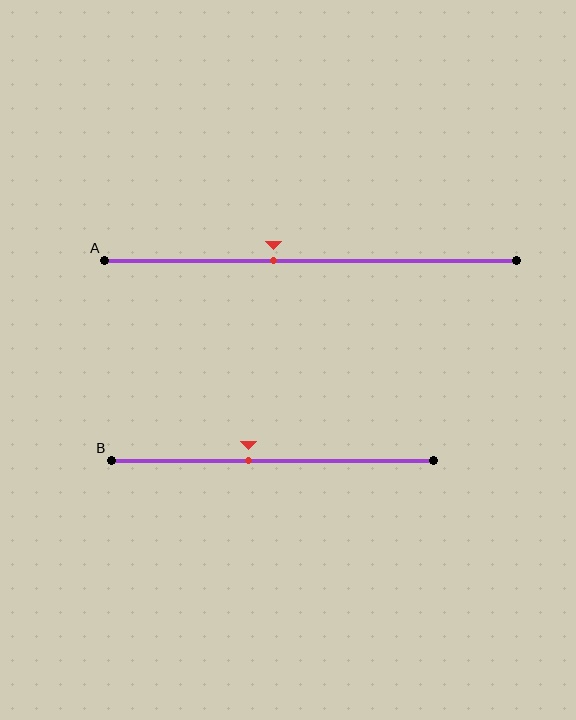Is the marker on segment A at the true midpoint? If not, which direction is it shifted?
No, the marker on segment A is shifted to the left by about 9% of the segment length.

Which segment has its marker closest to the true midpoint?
Segment B has its marker closest to the true midpoint.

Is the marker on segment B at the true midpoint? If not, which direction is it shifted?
No, the marker on segment B is shifted to the left by about 8% of the segment length.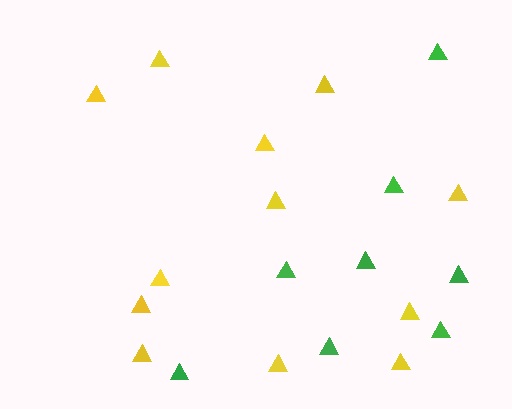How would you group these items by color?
There are 2 groups: one group of yellow triangles (12) and one group of green triangles (8).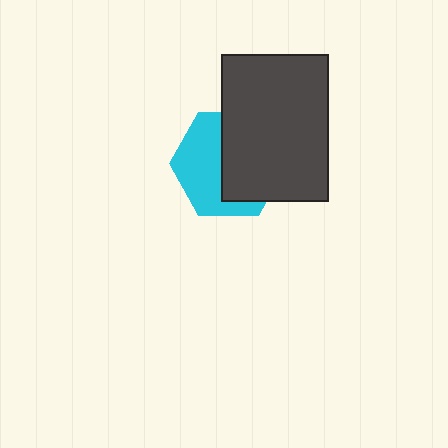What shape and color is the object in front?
The object in front is a dark gray rectangle.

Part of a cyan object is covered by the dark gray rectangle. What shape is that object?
It is a hexagon.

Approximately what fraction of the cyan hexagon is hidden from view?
Roughly 52% of the cyan hexagon is hidden behind the dark gray rectangle.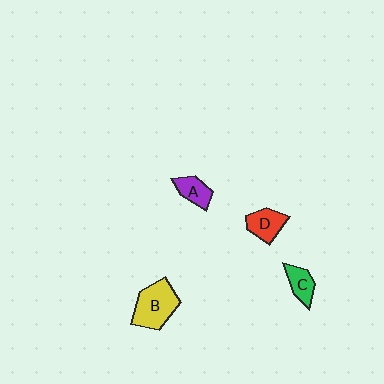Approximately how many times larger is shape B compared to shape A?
Approximately 2.0 times.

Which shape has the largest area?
Shape B (yellow).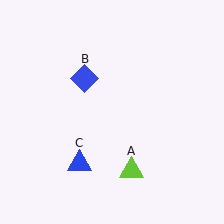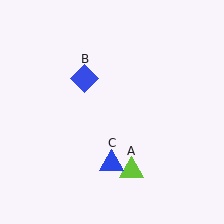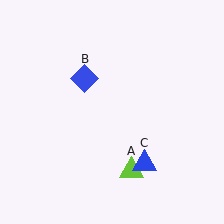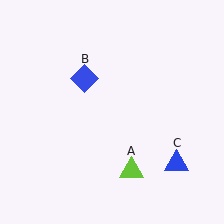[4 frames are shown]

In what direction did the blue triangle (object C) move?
The blue triangle (object C) moved right.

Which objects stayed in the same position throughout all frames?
Lime triangle (object A) and blue diamond (object B) remained stationary.